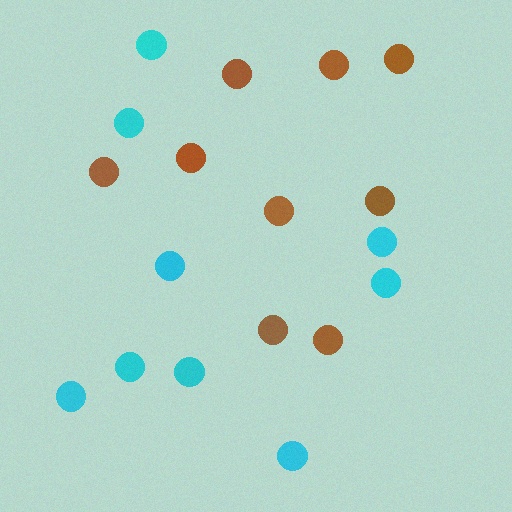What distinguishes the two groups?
There are 2 groups: one group of brown circles (9) and one group of cyan circles (9).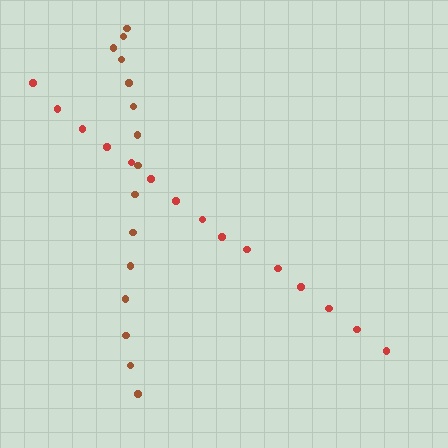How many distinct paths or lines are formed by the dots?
There are 2 distinct paths.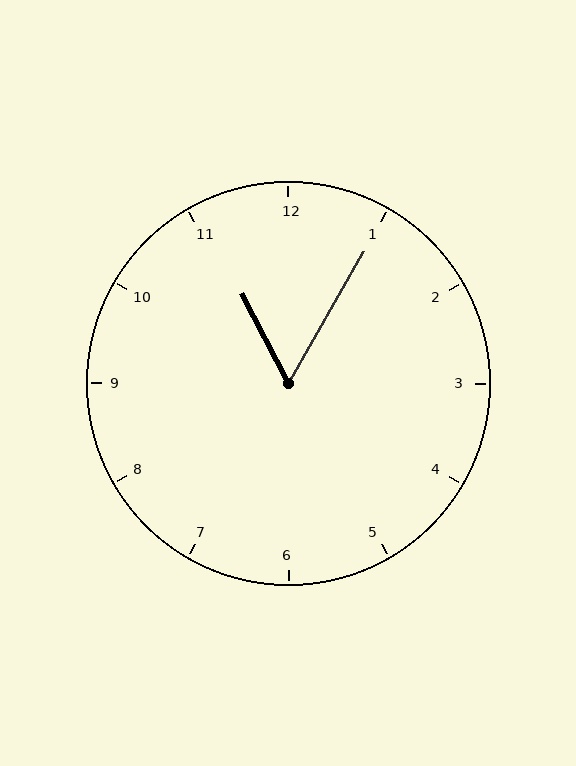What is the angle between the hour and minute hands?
Approximately 58 degrees.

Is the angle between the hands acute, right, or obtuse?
It is acute.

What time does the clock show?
11:05.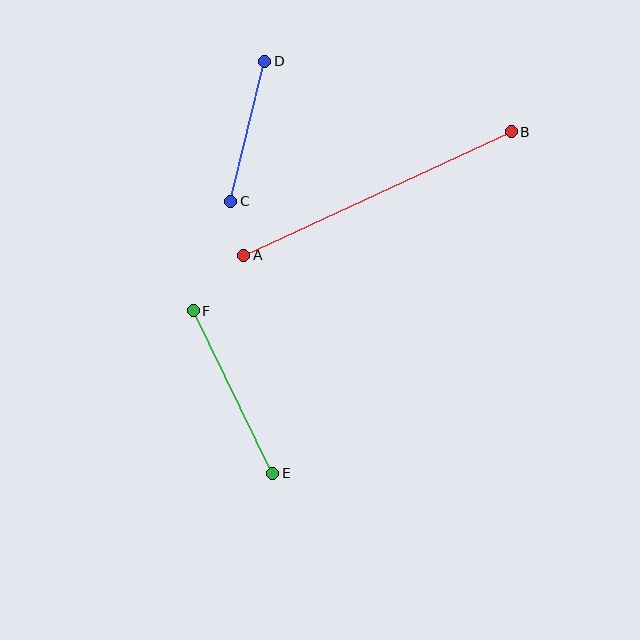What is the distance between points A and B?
The distance is approximately 295 pixels.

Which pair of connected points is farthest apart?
Points A and B are farthest apart.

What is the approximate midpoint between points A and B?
The midpoint is at approximately (378, 193) pixels.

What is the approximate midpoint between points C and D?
The midpoint is at approximately (248, 131) pixels.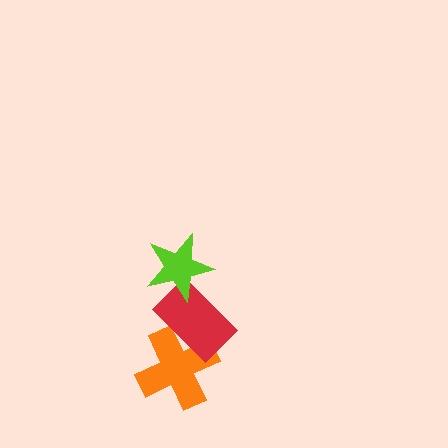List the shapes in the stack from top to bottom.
From top to bottom: the lime star, the red rectangle, the orange cross.